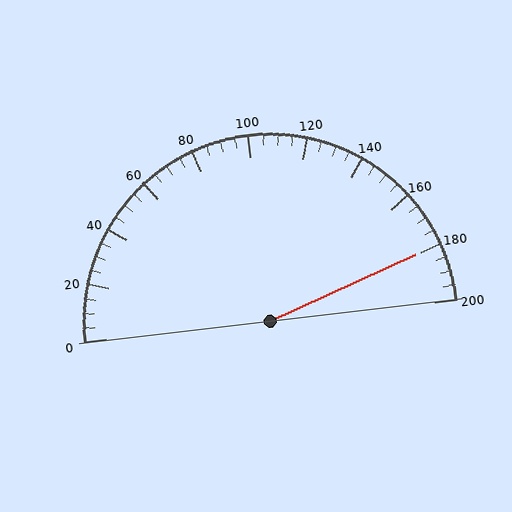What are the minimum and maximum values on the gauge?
The gauge ranges from 0 to 200.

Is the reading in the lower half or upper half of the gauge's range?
The reading is in the upper half of the range (0 to 200).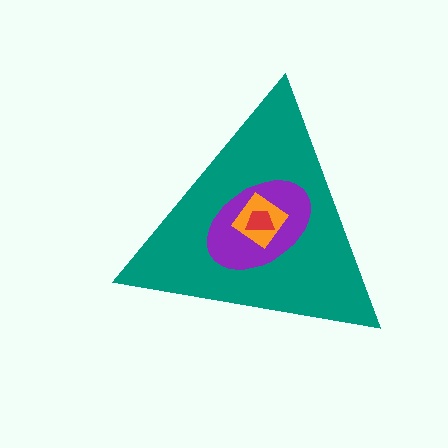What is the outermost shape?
The teal triangle.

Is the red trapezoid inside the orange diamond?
Yes.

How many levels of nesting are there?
4.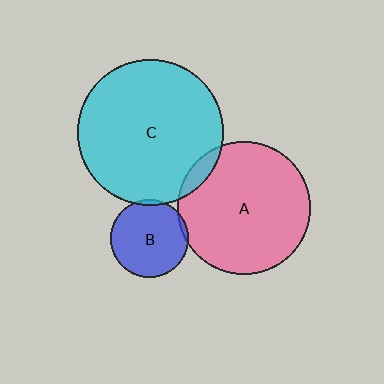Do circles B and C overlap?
Yes.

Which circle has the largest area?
Circle C (cyan).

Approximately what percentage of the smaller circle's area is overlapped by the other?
Approximately 5%.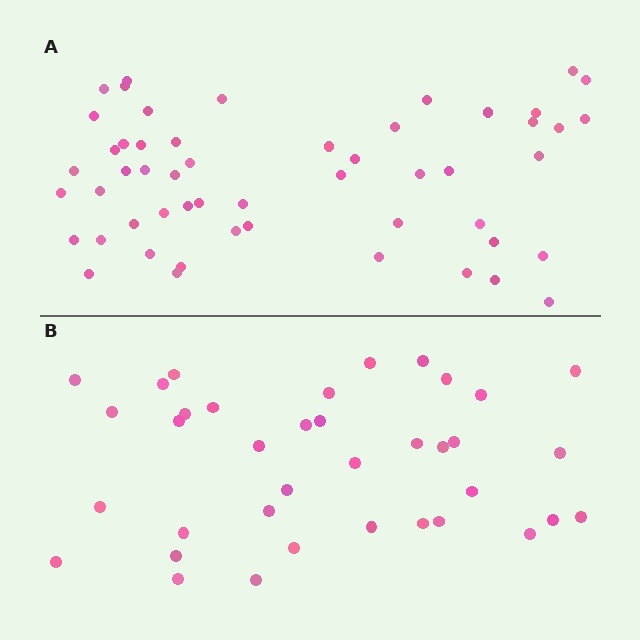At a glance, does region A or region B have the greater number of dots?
Region A (the top region) has more dots.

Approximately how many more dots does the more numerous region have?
Region A has approximately 15 more dots than region B.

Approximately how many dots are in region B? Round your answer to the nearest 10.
About 40 dots. (The exact count is 37, which rounds to 40.)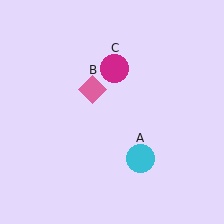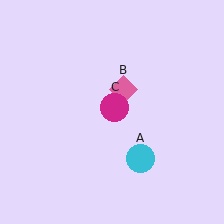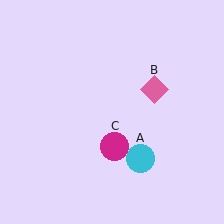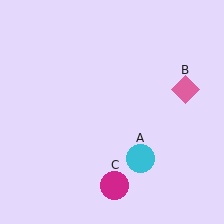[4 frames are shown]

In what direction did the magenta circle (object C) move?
The magenta circle (object C) moved down.